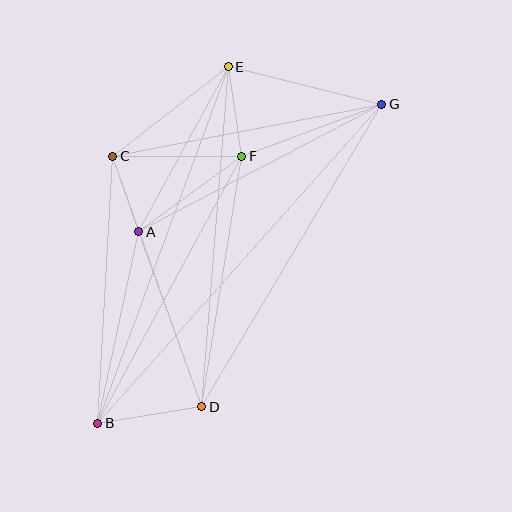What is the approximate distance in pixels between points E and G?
The distance between E and G is approximately 158 pixels.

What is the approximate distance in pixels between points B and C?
The distance between B and C is approximately 267 pixels.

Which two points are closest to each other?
Points A and C are closest to each other.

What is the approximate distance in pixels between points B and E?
The distance between B and E is approximately 380 pixels.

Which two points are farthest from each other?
Points B and G are farthest from each other.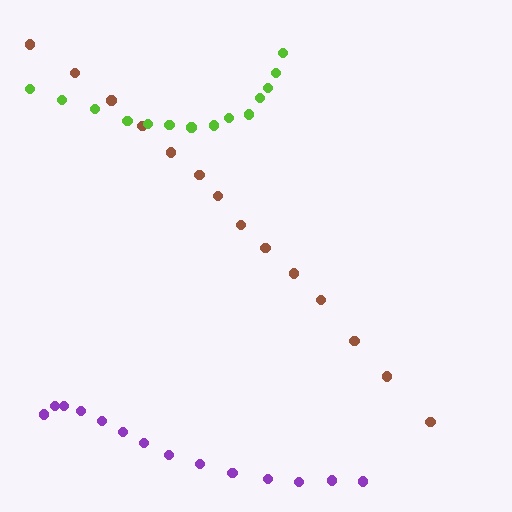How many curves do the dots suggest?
There are 3 distinct paths.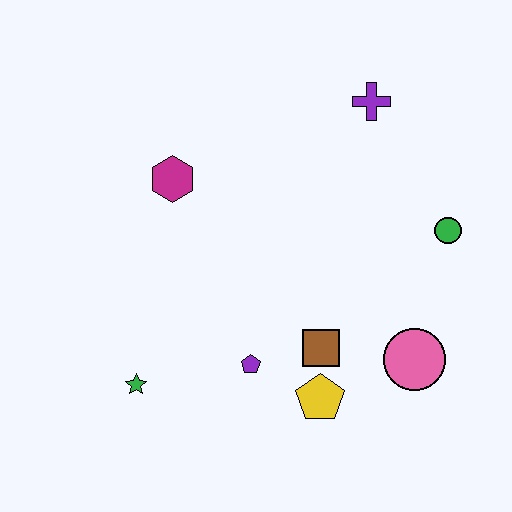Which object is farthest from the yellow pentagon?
The purple cross is farthest from the yellow pentagon.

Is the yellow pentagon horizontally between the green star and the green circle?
Yes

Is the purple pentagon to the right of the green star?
Yes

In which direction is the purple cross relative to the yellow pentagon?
The purple cross is above the yellow pentagon.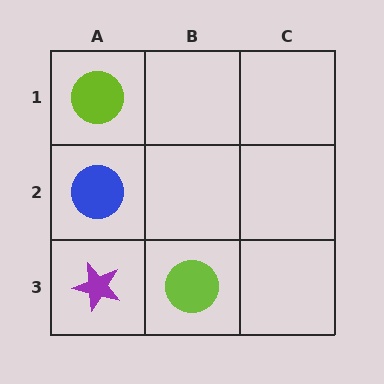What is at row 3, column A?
A purple star.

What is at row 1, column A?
A lime circle.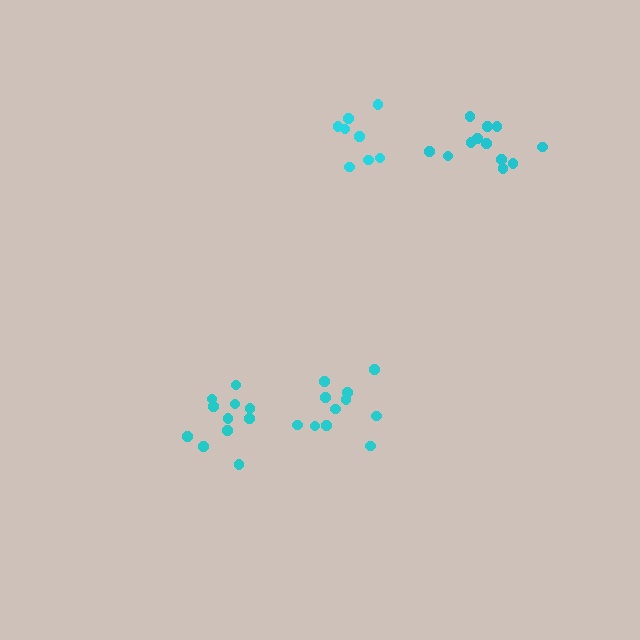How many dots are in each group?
Group 1: 12 dots, Group 2: 8 dots, Group 3: 11 dots, Group 4: 11 dots (42 total).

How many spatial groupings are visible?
There are 4 spatial groupings.